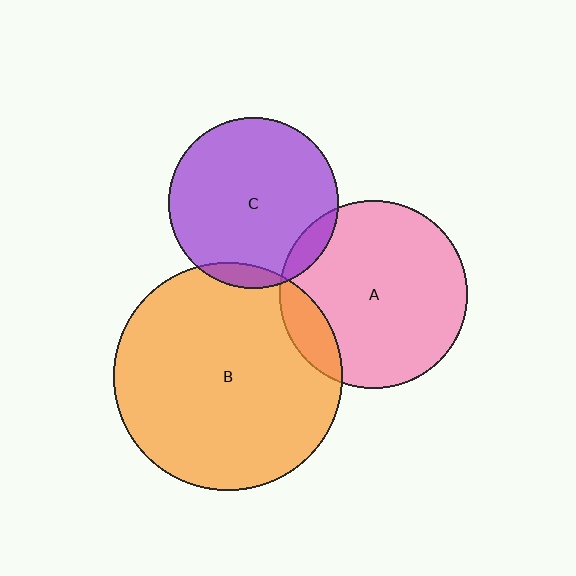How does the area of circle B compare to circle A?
Approximately 1.5 times.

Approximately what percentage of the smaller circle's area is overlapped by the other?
Approximately 5%.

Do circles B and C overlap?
Yes.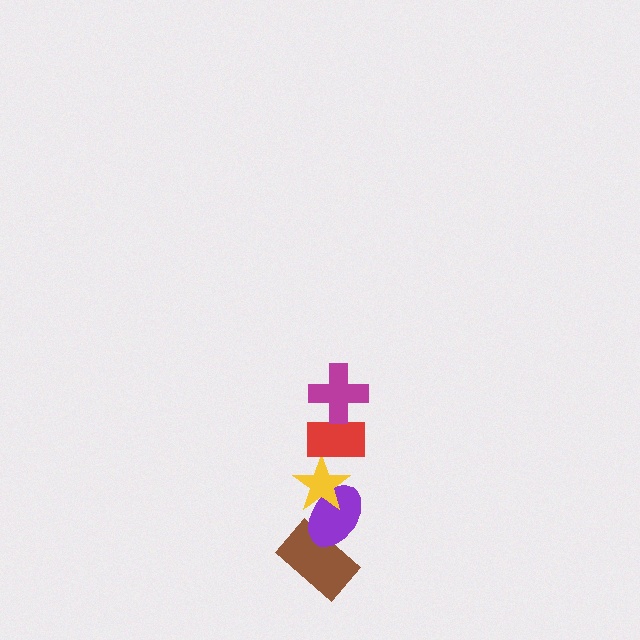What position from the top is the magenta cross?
The magenta cross is 1st from the top.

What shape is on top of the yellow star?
The red rectangle is on top of the yellow star.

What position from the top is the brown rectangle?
The brown rectangle is 5th from the top.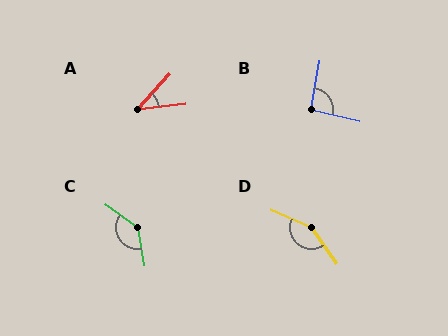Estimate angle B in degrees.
Approximately 94 degrees.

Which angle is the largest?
D, at approximately 148 degrees.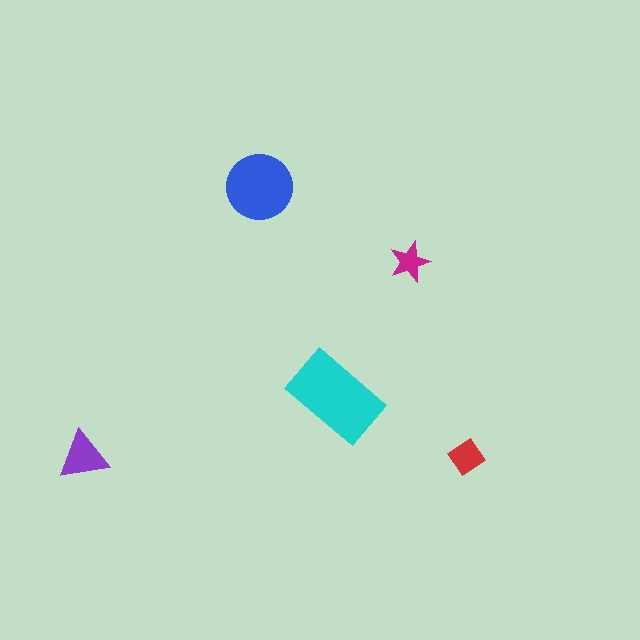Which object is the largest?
The cyan rectangle.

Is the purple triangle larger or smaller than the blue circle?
Smaller.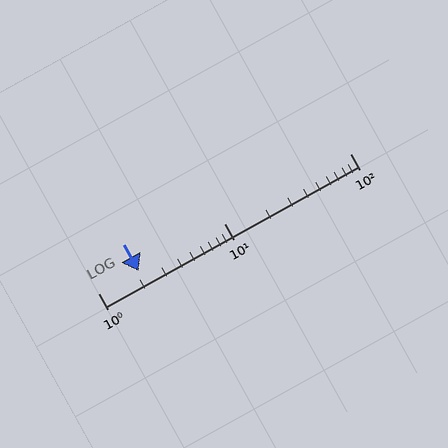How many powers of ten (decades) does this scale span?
The scale spans 2 decades, from 1 to 100.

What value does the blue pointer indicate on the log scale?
The pointer indicates approximately 2.1.